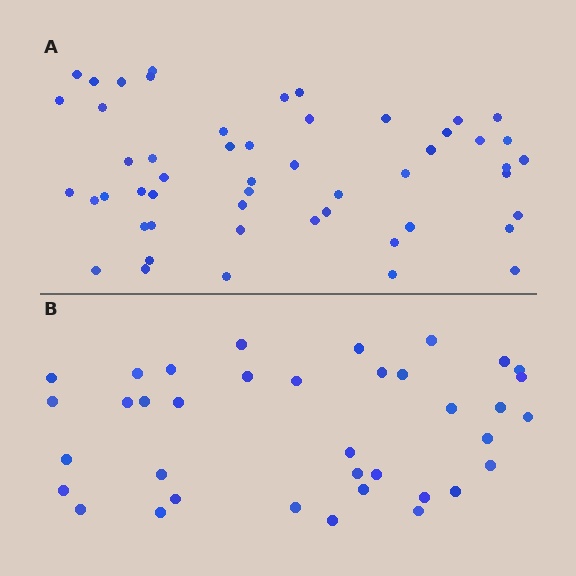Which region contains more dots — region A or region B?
Region A (the top region) has more dots.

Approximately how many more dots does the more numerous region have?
Region A has approximately 15 more dots than region B.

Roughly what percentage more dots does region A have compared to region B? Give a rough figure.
About 40% more.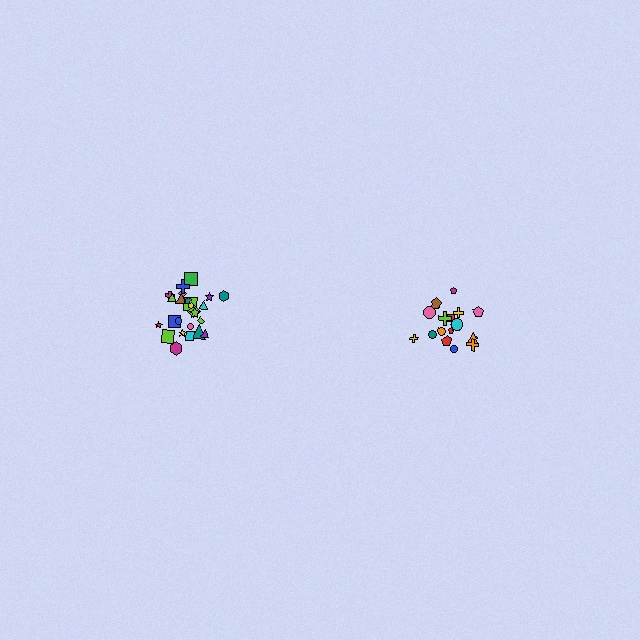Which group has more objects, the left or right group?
The left group.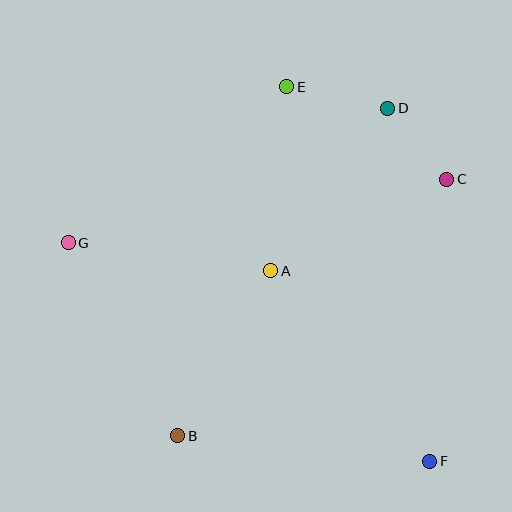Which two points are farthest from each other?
Points F and G are farthest from each other.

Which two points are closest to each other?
Points C and D are closest to each other.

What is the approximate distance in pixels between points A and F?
The distance between A and F is approximately 248 pixels.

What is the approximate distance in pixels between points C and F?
The distance between C and F is approximately 282 pixels.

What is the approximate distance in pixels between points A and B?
The distance between A and B is approximately 189 pixels.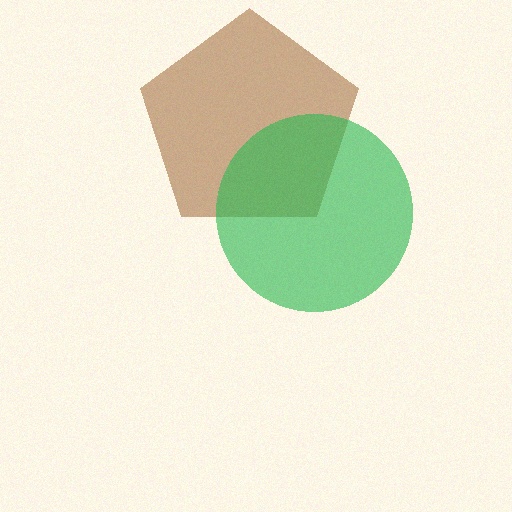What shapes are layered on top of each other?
The layered shapes are: a brown pentagon, a green circle.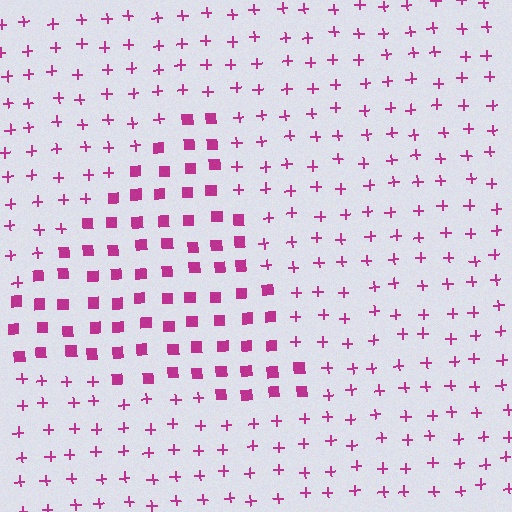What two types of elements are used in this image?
The image uses squares inside the triangle region and plus signs outside it.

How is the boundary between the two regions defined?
The boundary is defined by a change in element shape: squares inside vs. plus signs outside. All elements share the same color and spacing.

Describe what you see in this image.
The image is filled with small magenta elements arranged in a uniform grid. A triangle-shaped region contains squares, while the surrounding area contains plus signs. The boundary is defined purely by the change in element shape.